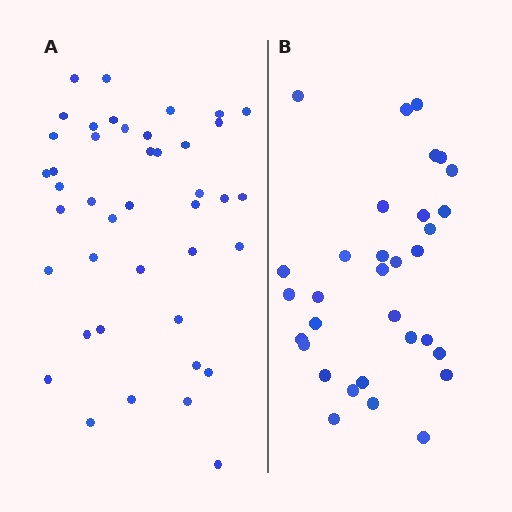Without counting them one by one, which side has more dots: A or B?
Region A (the left region) has more dots.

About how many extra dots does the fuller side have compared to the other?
Region A has roughly 10 or so more dots than region B.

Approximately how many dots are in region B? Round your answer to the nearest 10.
About 30 dots. (The exact count is 32, which rounds to 30.)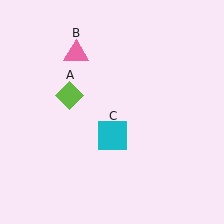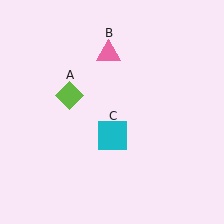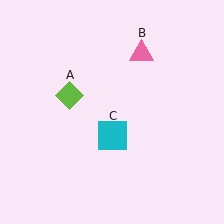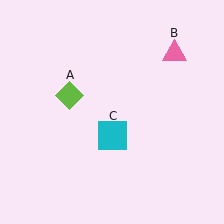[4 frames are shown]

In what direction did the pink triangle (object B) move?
The pink triangle (object B) moved right.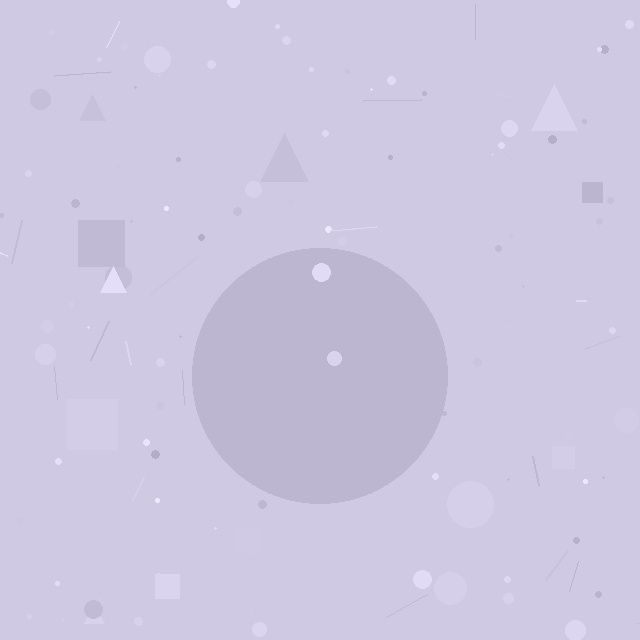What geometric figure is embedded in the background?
A circle is embedded in the background.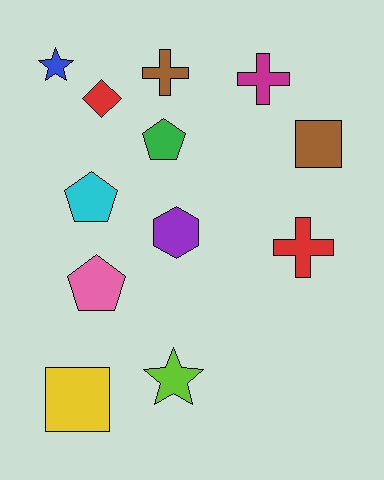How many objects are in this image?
There are 12 objects.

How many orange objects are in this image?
There are no orange objects.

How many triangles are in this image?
There are no triangles.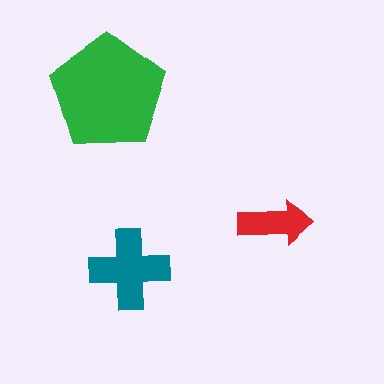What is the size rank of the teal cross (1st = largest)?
2nd.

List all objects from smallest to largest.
The red arrow, the teal cross, the green pentagon.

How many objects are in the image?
There are 3 objects in the image.